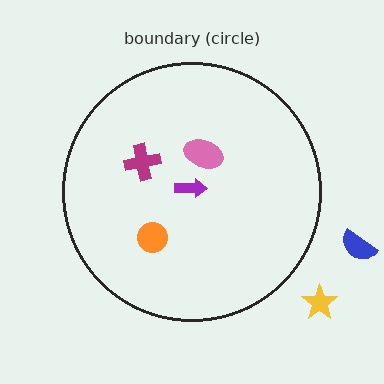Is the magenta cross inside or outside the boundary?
Inside.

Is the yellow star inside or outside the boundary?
Outside.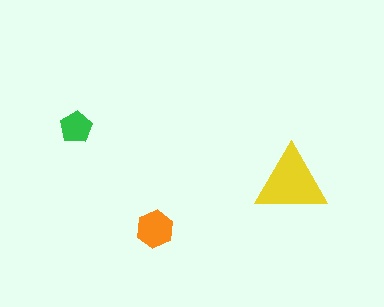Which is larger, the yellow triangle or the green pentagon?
The yellow triangle.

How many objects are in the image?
There are 3 objects in the image.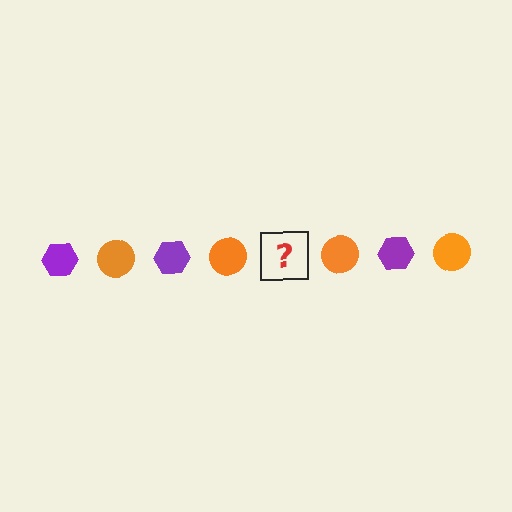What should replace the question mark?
The question mark should be replaced with a purple hexagon.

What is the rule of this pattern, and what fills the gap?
The rule is that the pattern alternates between purple hexagon and orange circle. The gap should be filled with a purple hexagon.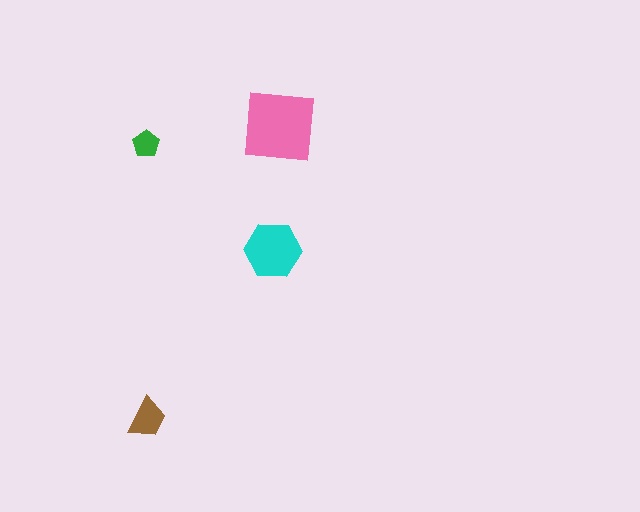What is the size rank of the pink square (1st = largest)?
1st.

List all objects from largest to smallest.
The pink square, the cyan hexagon, the brown trapezoid, the green pentagon.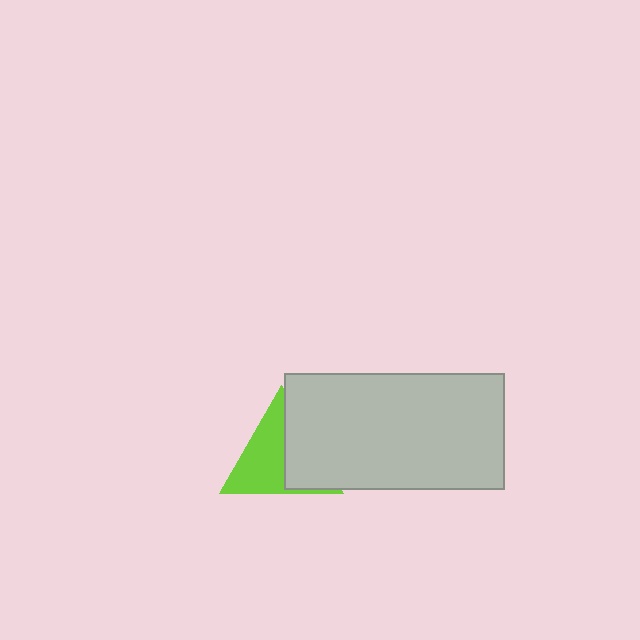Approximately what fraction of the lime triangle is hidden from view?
Roughly 43% of the lime triangle is hidden behind the light gray rectangle.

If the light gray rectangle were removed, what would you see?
You would see the complete lime triangle.